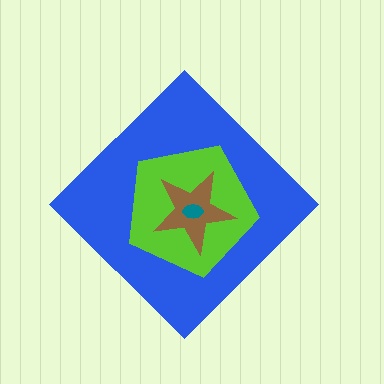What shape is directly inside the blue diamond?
The lime pentagon.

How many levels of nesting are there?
4.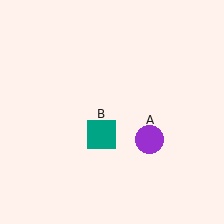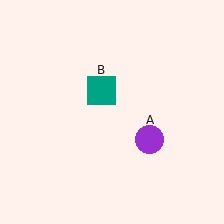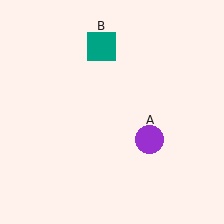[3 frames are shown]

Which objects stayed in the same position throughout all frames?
Purple circle (object A) remained stationary.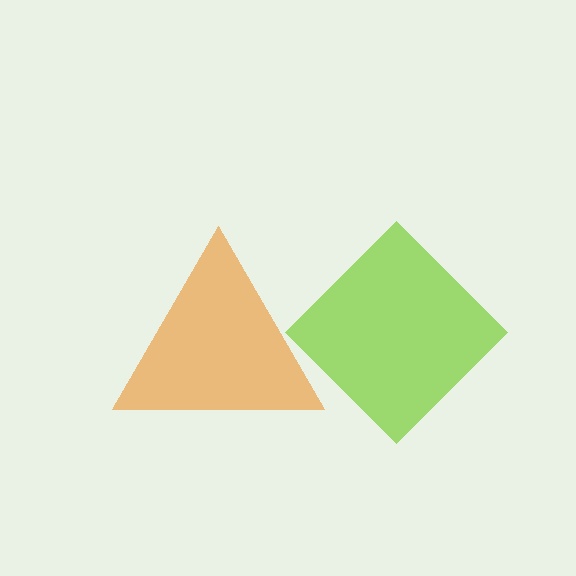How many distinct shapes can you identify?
There are 2 distinct shapes: a lime diamond, an orange triangle.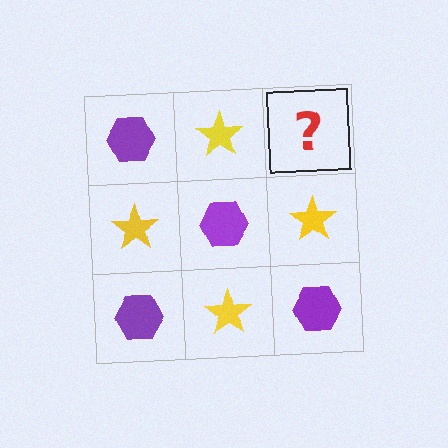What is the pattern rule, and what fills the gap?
The rule is that it alternates purple hexagon and yellow star in a checkerboard pattern. The gap should be filled with a purple hexagon.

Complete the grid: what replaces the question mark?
The question mark should be replaced with a purple hexagon.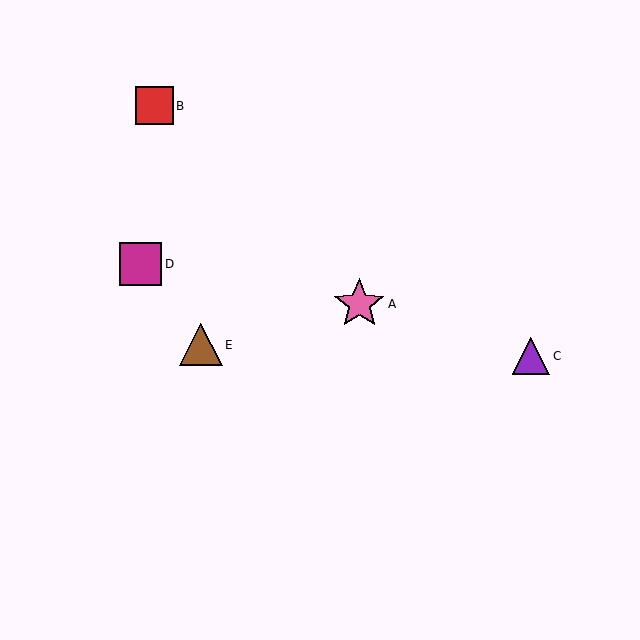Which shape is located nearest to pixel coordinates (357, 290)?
The pink star (labeled A) at (359, 304) is nearest to that location.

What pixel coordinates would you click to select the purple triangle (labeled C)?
Click at (531, 356) to select the purple triangle C.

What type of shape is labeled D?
Shape D is a magenta square.